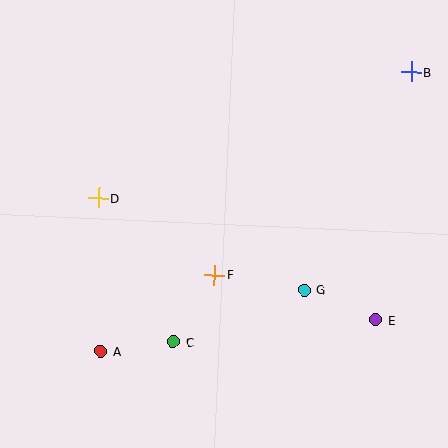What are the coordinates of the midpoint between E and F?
The midpoint between E and F is at (295, 297).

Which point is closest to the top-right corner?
Point B is closest to the top-right corner.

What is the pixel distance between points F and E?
The distance between F and E is 167 pixels.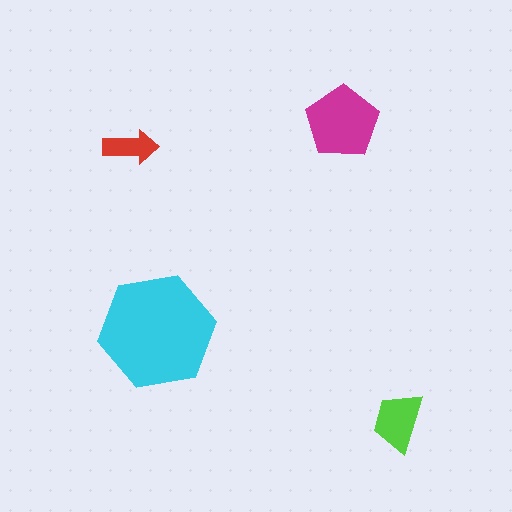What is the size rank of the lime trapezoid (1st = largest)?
3rd.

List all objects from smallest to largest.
The red arrow, the lime trapezoid, the magenta pentagon, the cyan hexagon.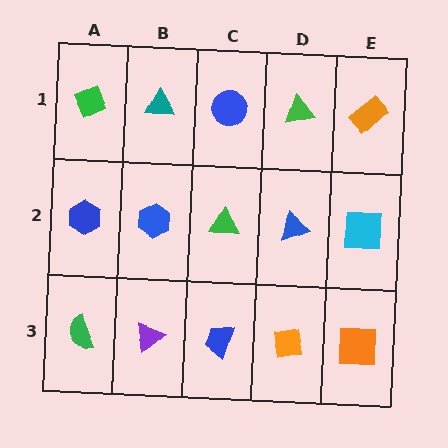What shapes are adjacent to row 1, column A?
A blue hexagon (row 2, column A), a teal triangle (row 1, column B).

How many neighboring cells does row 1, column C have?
3.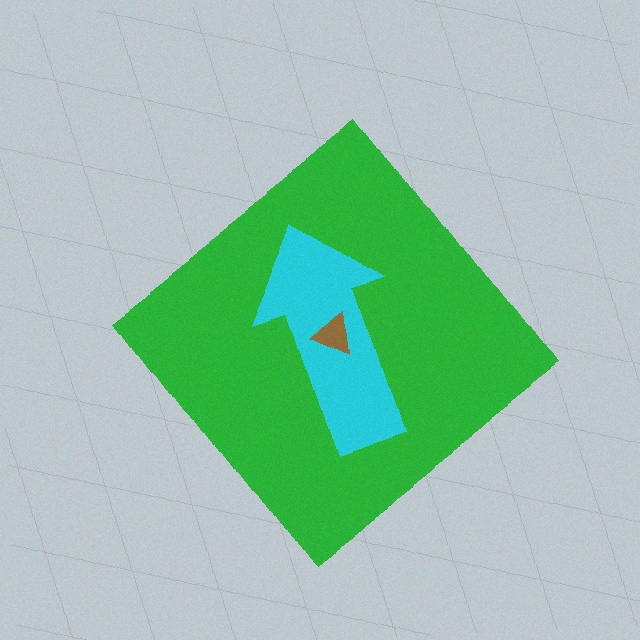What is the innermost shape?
The brown triangle.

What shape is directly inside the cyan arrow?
The brown triangle.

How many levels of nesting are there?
3.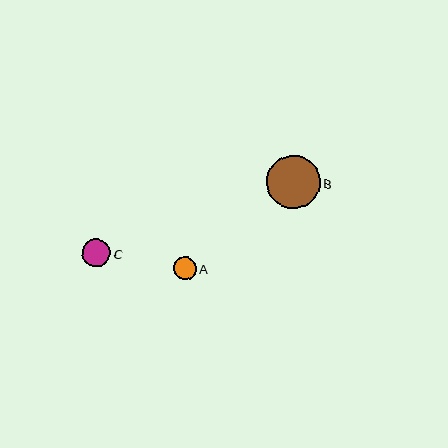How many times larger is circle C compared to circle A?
Circle C is approximately 1.2 times the size of circle A.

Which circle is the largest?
Circle B is the largest with a size of approximately 53 pixels.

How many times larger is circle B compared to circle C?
Circle B is approximately 1.9 times the size of circle C.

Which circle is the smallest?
Circle A is the smallest with a size of approximately 23 pixels.